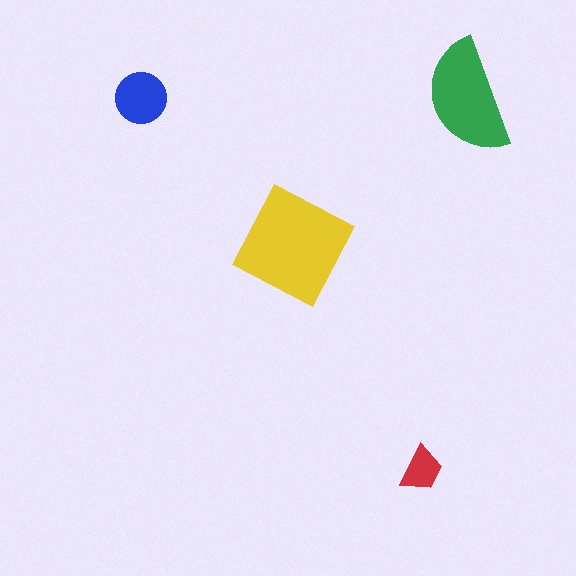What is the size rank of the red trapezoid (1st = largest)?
4th.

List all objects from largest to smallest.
The yellow diamond, the green semicircle, the blue circle, the red trapezoid.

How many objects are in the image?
There are 4 objects in the image.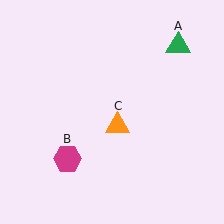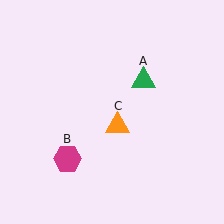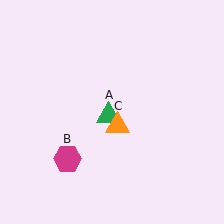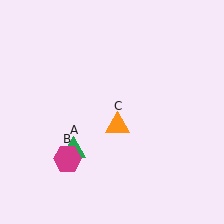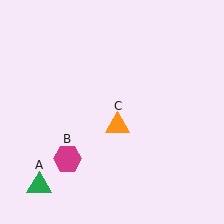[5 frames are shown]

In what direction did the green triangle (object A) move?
The green triangle (object A) moved down and to the left.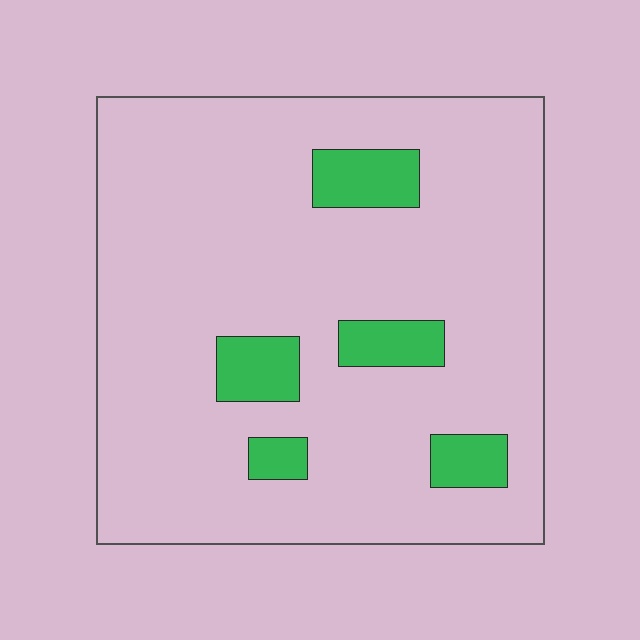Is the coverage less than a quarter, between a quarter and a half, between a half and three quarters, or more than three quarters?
Less than a quarter.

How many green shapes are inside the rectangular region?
5.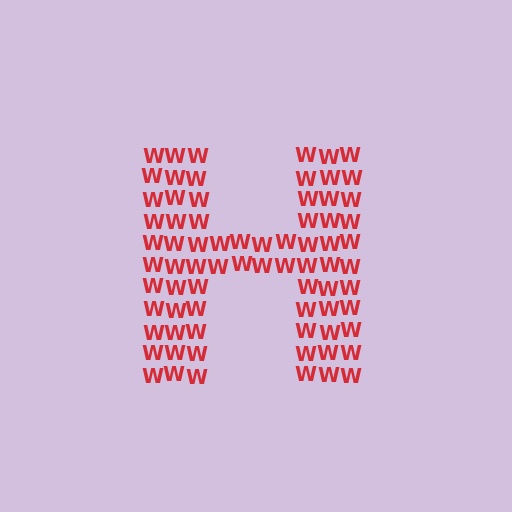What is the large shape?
The large shape is the letter H.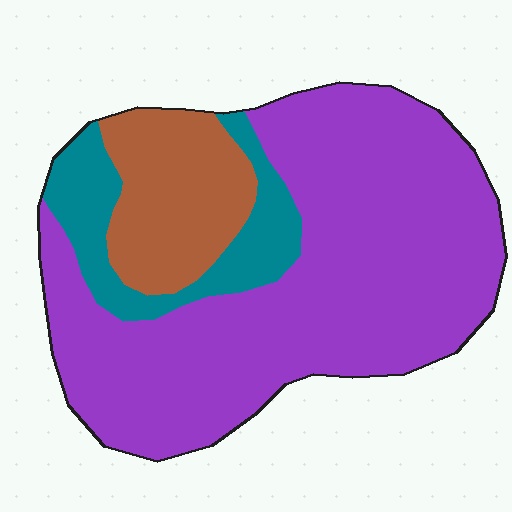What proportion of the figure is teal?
Teal covers around 15% of the figure.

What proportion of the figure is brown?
Brown takes up about one sixth (1/6) of the figure.